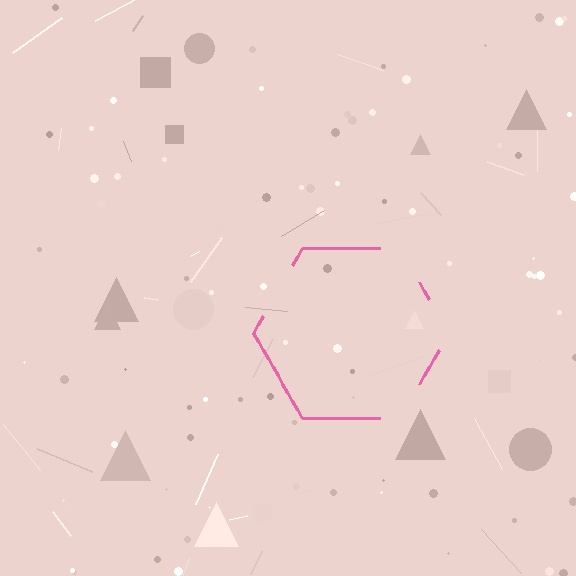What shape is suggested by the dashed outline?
The dashed outline suggests a hexagon.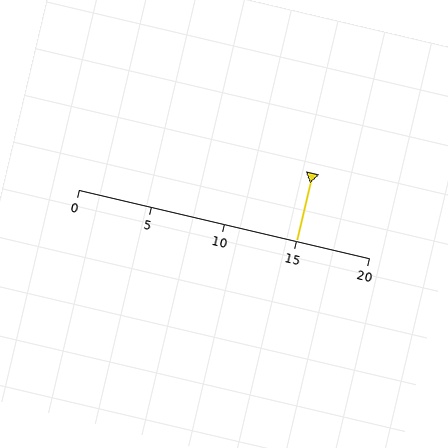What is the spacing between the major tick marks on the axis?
The major ticks are spaced 5 apart.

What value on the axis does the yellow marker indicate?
The marker indicates approximately 15.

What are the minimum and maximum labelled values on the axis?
The axis runs from 0 to 20.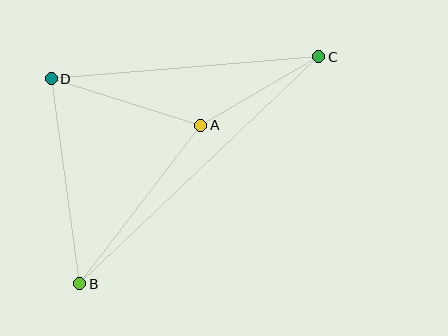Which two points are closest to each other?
Points A and C are closest to each other.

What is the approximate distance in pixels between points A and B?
The distance between A and B is approximately 199 pixels.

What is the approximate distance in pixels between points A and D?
The distance between A and D is approximately 156 pixels.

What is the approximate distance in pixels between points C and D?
The distance between C and D is approximately 268 pixels.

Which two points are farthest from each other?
Points B and C are farthest from each other.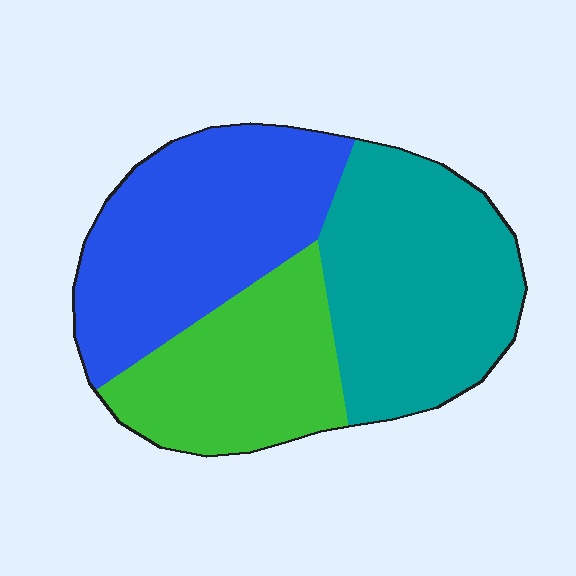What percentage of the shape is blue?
Blue takes up about three eighths (3/8) of the shape.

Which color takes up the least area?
Green, at roughly 25%.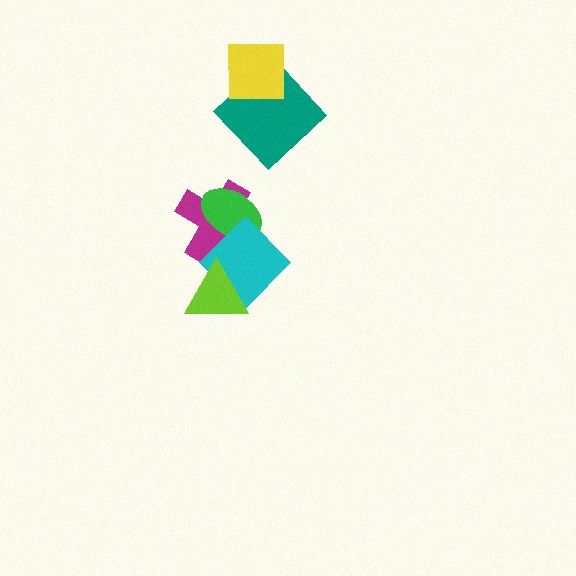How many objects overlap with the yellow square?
1 object overlaps with the yellow square.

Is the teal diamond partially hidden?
Yes, it is partially covered by another shape.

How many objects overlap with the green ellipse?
2 objects overlap with the green ellipse.